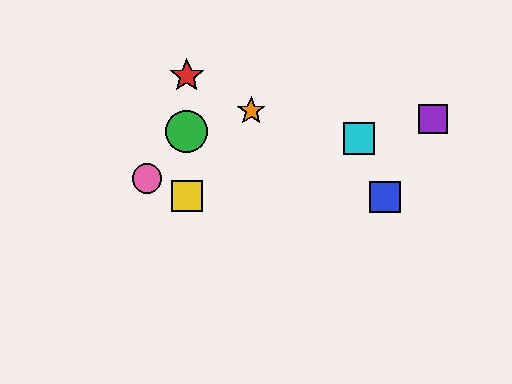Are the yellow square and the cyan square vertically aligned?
No, the yellow square is at x≈187 and the cyan square is at x≈359.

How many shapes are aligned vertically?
3 shapes (the red star, the green circle, the yellow square) are aligned vertically.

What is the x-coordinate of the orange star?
The orange star is at x≈251.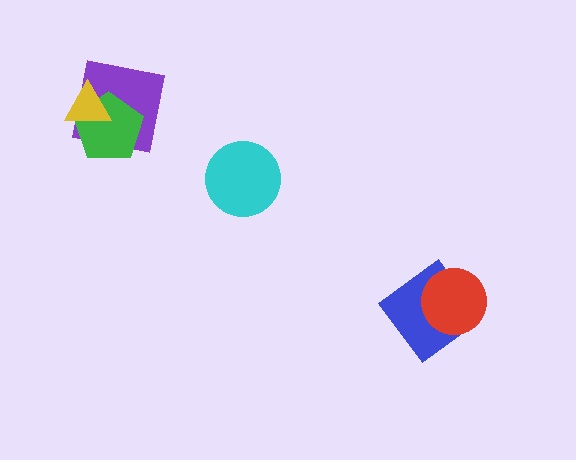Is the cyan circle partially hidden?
No, no other shape covers it.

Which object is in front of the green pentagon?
The yellow triangle is in front of the green pentagon.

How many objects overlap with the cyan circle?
0 objects overlap with the cyan circle.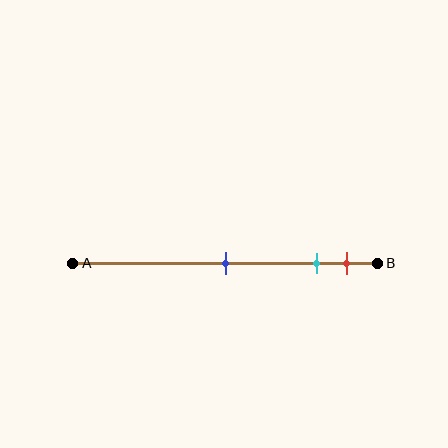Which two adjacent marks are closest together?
The cyan and red marks are the closest adjacent pair.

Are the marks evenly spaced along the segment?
No, the marks are not evenly spaced.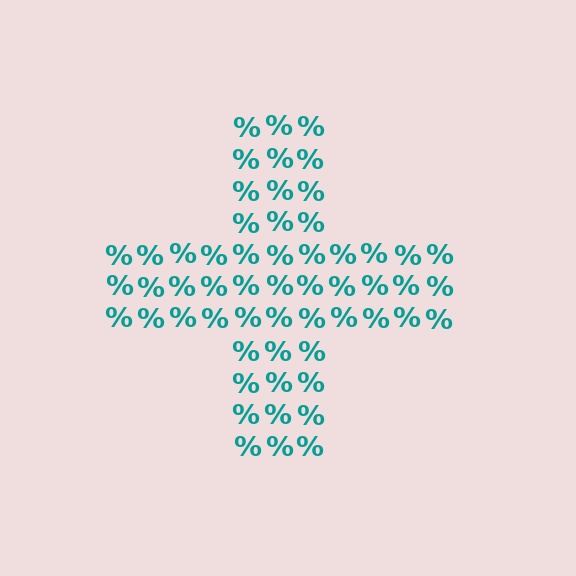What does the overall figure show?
The overall figure shows a cross.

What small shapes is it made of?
It is made of small percent signs.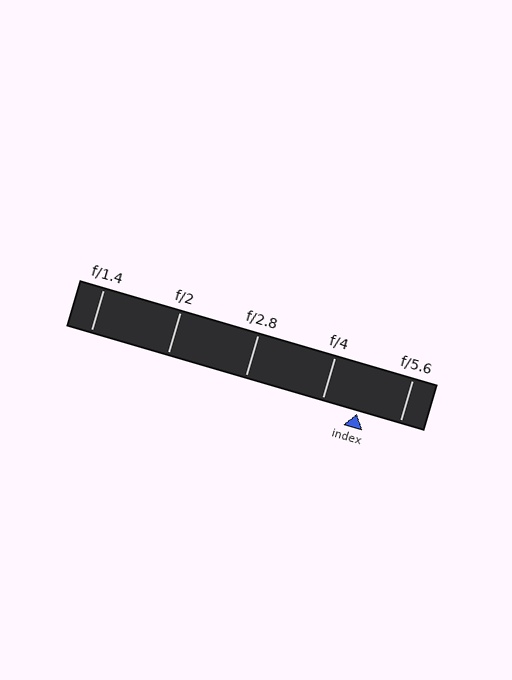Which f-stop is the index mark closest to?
The index mark is closest to f/4.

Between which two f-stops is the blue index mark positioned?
The index mark is between f/4 and f/5.6.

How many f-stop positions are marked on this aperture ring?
There are 5 f-stop positions marked.